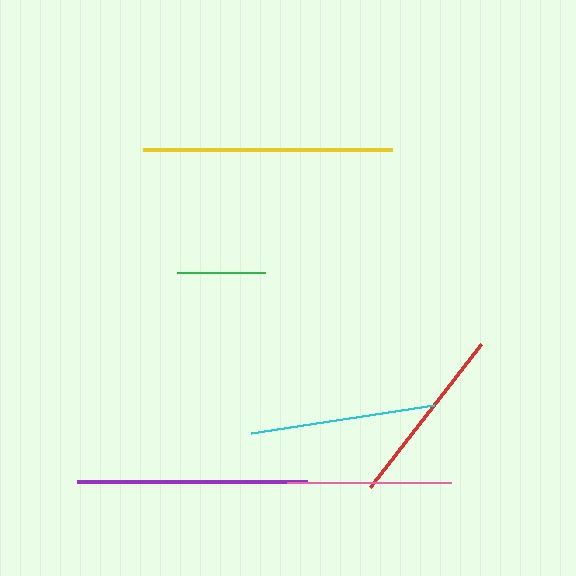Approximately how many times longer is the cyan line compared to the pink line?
The cyan line is approximately 1.1 times the length of the pink line.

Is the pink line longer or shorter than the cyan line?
The cyan line is longer than the pink line.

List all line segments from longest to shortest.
From longest to shortest: yellow, purple, cyan, red, pink, green.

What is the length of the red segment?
The red segment is approximately 181 pixels long.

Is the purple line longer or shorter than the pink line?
The purple line is longer than the pink line.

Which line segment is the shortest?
The green line is the shortest at approximately 88 pixels.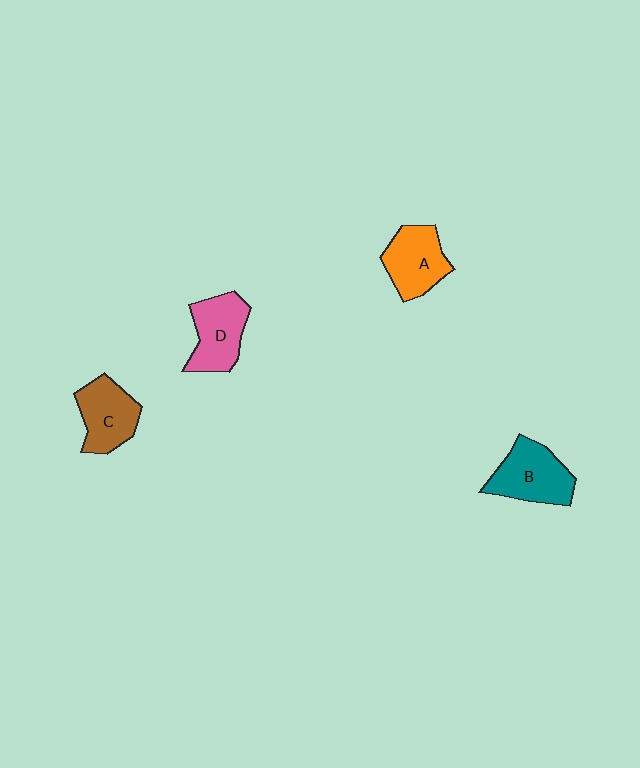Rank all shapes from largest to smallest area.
From largest to smallest: B (teal), D (pink), A (orange), C (brown).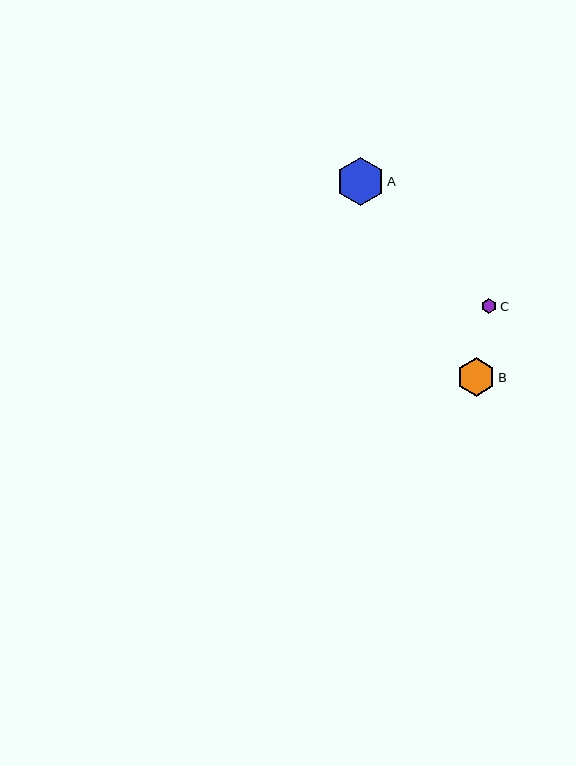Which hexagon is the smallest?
Hexagon C is the smallest with a size of approximately 15 pixels.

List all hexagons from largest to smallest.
From largest to smallest: A, B, C.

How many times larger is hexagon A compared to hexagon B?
Hexagon A is approximately 1.3 times the size of hexagon B.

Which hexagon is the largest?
Hexagon A is the largest with a size of approximately 48 pixels.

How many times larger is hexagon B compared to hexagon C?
Hexagon B is approximately 2.5 times the size of hexagon C.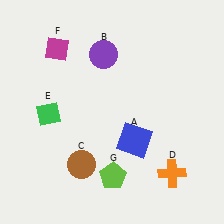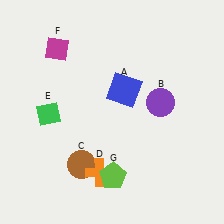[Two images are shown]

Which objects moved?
The objects that moved are: the blue square (A), the purple circle (B), the orange cross (D).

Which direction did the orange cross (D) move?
The orange cross (D) moved left.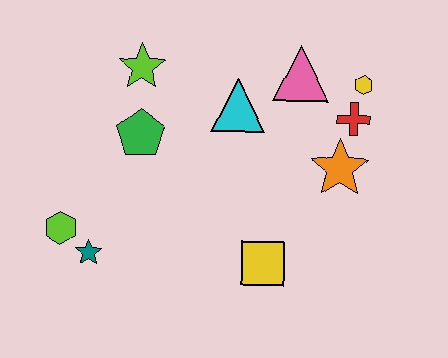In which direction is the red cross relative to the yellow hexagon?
The red cross is below the yellow hexagon.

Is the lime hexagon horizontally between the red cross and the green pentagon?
No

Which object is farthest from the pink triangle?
The lime hexagon is farthest from the pink triangle.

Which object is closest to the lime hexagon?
The teal star is closest to the lime hexagon.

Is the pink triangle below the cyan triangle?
No